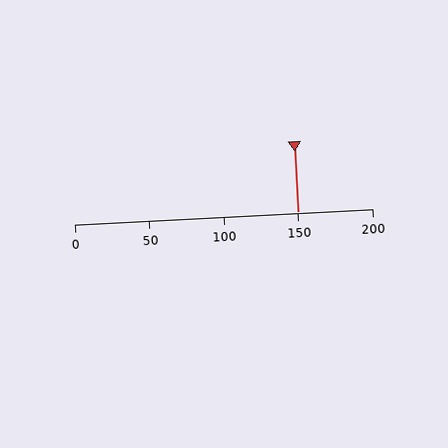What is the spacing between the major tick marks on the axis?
The major ticks are spaced 50 apart.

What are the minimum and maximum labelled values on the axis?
The axis runs from 0 to 200.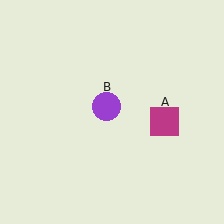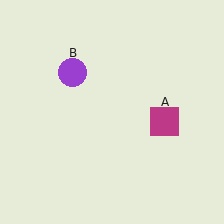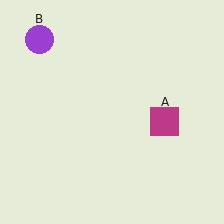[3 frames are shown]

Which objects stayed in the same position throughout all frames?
Magenta square (object A) remained stationary.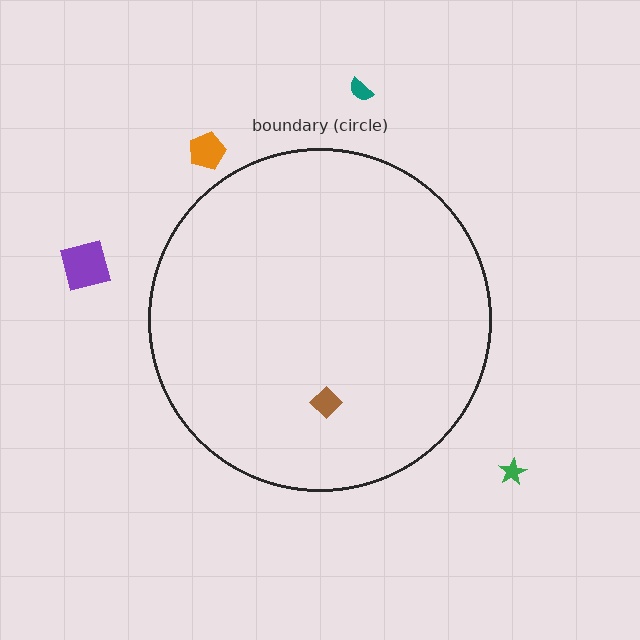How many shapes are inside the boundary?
1 inside, 4 outside.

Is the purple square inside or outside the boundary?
Outside.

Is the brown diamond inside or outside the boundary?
Inside.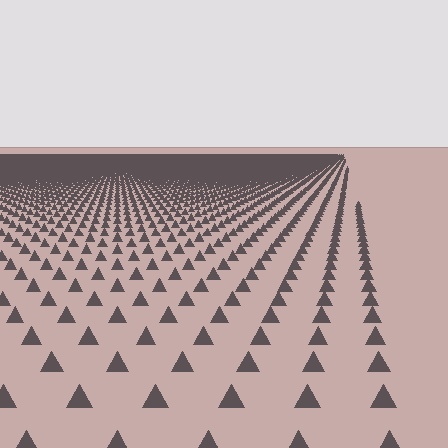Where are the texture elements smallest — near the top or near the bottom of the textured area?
Near the top.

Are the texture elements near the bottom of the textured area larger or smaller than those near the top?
Larger. Near the bottom, elements are closer to the viewer and appear at a bigger on-screen size.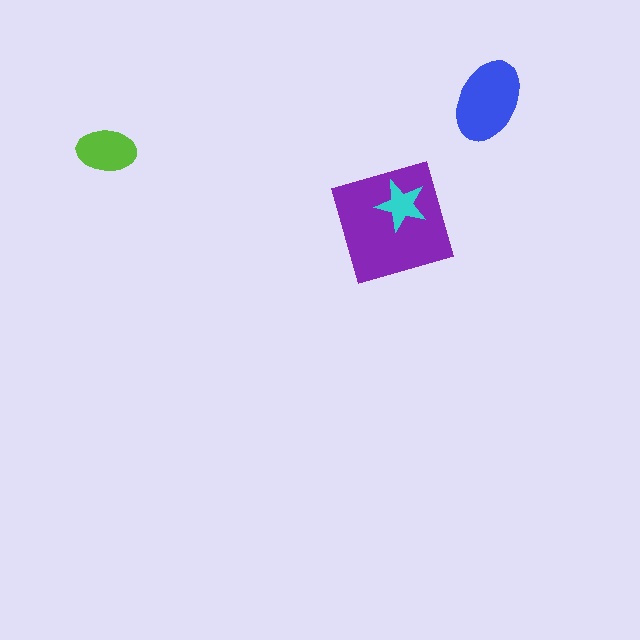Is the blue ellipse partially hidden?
No, no other shape covers it.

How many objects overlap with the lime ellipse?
0 objects overlap with the lime ellipse.